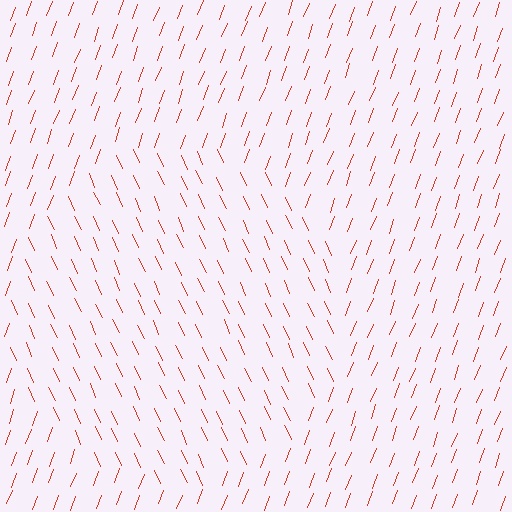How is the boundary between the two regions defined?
The boundary is defined purely by a change in line orientation (approximately 45 degrees difference). All lines are the same color and thickness.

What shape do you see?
I see a circle.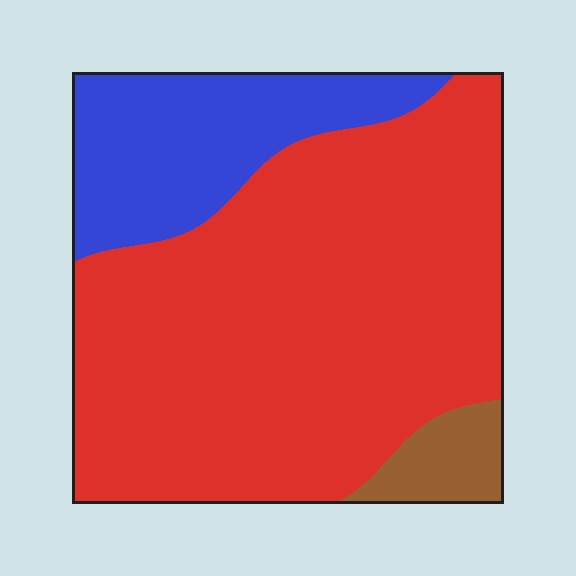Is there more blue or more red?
Red.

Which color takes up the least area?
Brown, at roughly 5%.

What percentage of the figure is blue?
Blue takes up about one fifth (1/5) of the figure.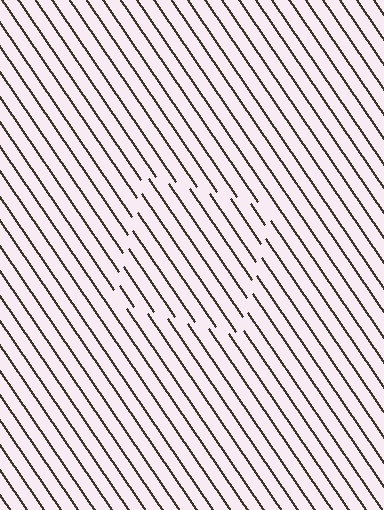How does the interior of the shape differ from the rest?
The interior of the shape contains the same grating, shifted by half a period — the contour is defined by the phase discontinuity where line-ends from the inner and outer gratings abut.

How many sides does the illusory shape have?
4 sides — the line-ends trace a square.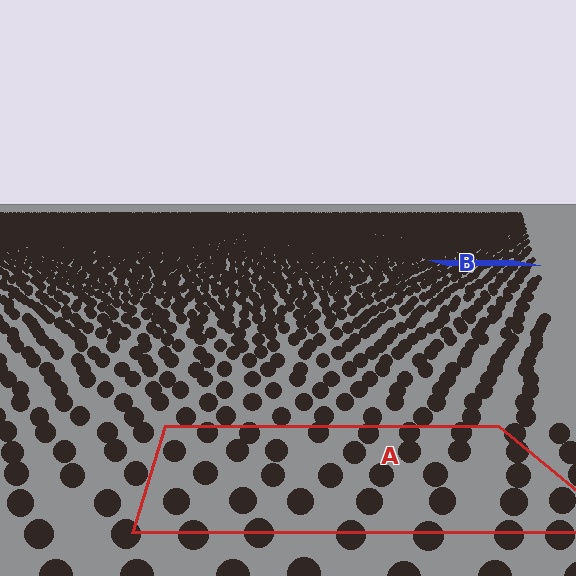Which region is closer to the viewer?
Region A is closer. The texture elements there are larger and more spread out.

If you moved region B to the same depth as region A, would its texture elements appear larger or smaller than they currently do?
They would appear larger. At a closer depth, the same texture elements are projected at a bigger on-screen size.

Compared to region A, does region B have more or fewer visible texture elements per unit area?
Region B has more texture elements per unit area — they are packed more densely because it is farther away.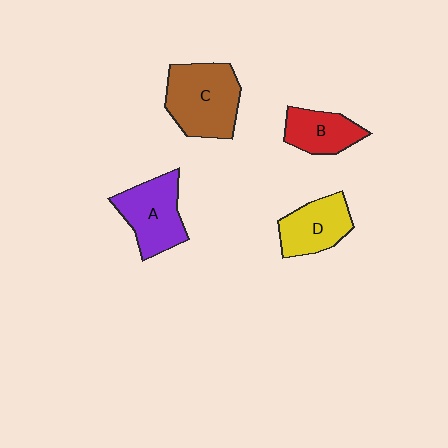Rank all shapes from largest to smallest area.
From largest to smallest: C (brown), A (purple), D (yellow), B (red).